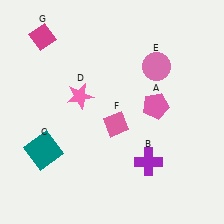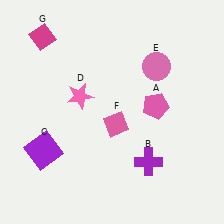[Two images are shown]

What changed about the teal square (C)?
In Image 1, C is teal. In Image 2, it changed to purple.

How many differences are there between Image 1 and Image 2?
There is 1 difference between the two images.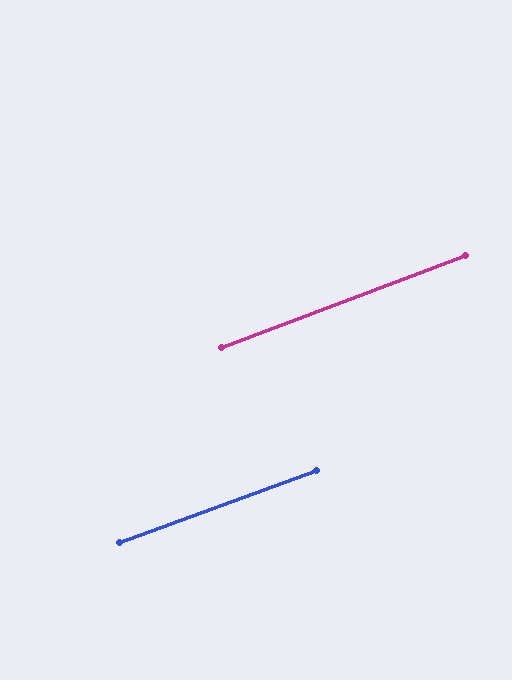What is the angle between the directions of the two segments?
Approximately 1 degree.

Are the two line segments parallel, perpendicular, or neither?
Parallel — their directions differ by only 0.7°.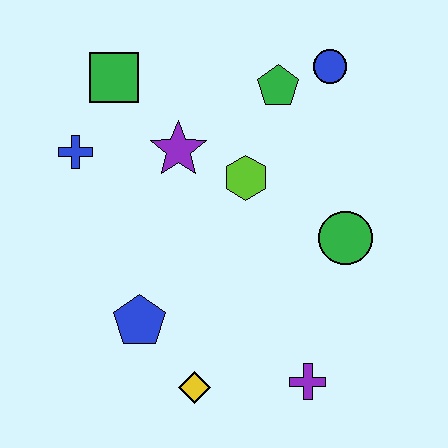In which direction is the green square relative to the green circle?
The green square is to the left of the green circle.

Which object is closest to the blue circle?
The green pentagon is closest to the blue circle.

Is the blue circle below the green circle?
No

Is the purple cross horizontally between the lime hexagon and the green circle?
Yes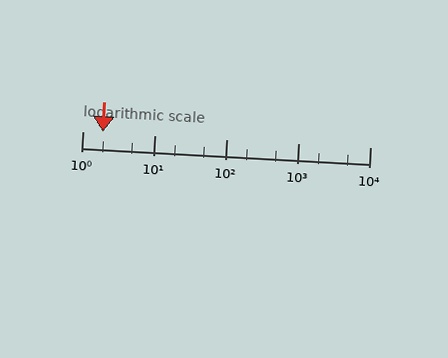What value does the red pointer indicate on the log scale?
The pointer indicates approximately 1.9.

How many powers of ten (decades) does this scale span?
The scale spans 4 decades, from 1 to 10000.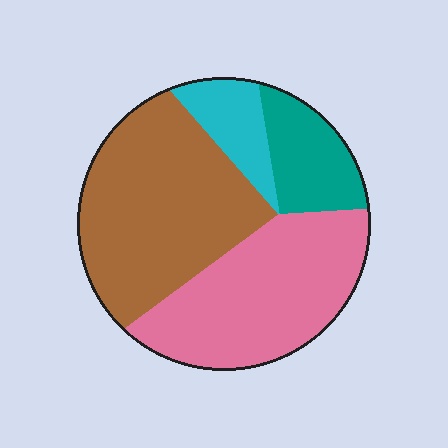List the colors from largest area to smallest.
From largest to smallest: brown, pink, teal, cyan.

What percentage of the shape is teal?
Teal covers about 15% of the shape.